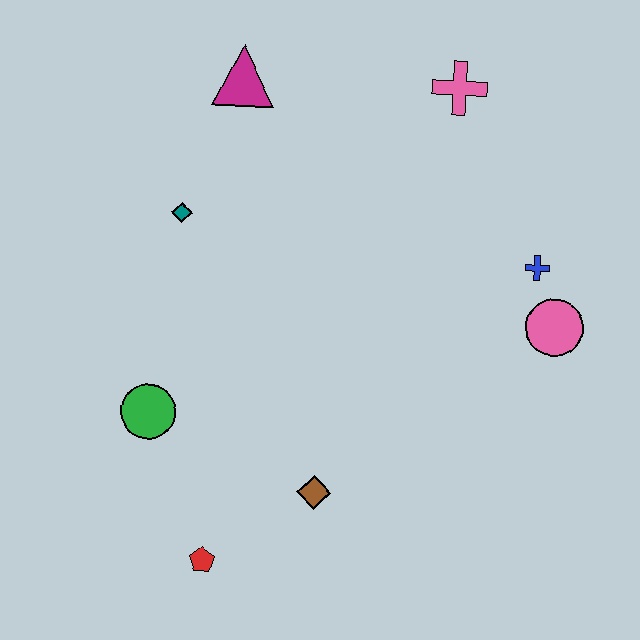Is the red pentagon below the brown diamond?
Yes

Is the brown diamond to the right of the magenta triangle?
Yes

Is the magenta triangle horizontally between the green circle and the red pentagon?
No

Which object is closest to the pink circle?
The blue cross is closest to the pink circle.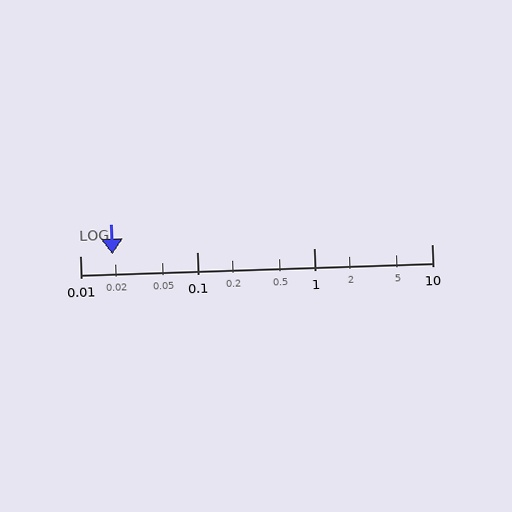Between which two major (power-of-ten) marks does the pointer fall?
The pointer is between 0.01 and 0.1.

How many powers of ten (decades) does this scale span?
The scale spans 3 decades, from 0.01 to 10.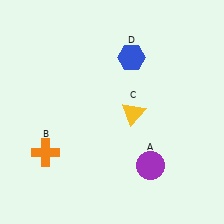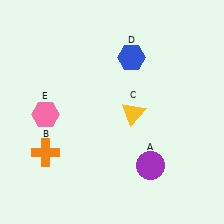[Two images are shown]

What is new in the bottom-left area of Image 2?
A pink hexagon (E) was added in the bottom-left area of Image 2.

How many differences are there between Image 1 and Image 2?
There is 1 difference between the two images.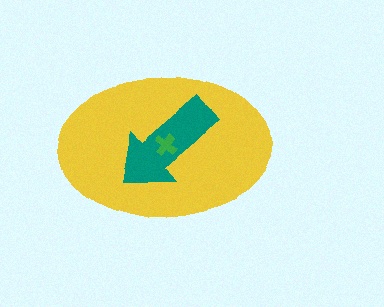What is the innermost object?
The green cross.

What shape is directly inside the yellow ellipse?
The teal arrow.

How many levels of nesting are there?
3.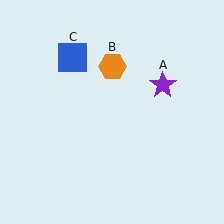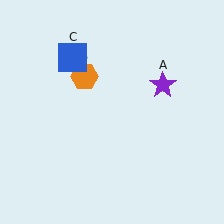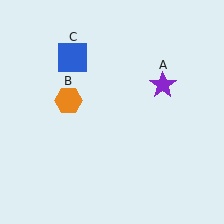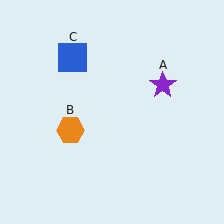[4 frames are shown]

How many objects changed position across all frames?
1 object changed position: orange hexagon (object B).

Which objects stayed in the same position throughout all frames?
Purple star (object A) and blue square (object C) remained stationary.